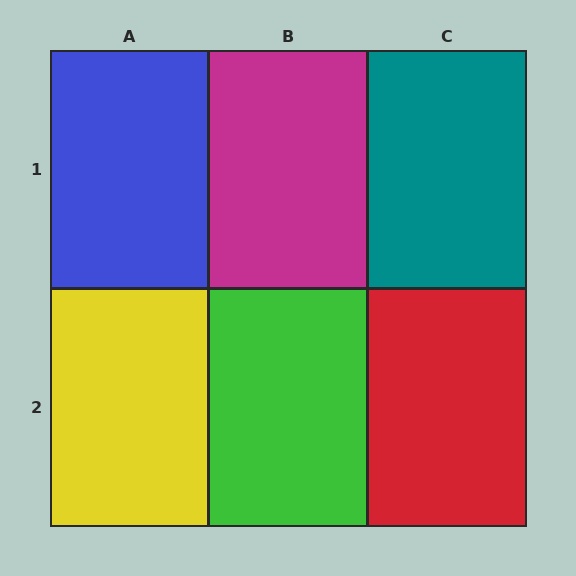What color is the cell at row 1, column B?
Magenta.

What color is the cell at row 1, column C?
Teal.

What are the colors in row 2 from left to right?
Yellow, green, red.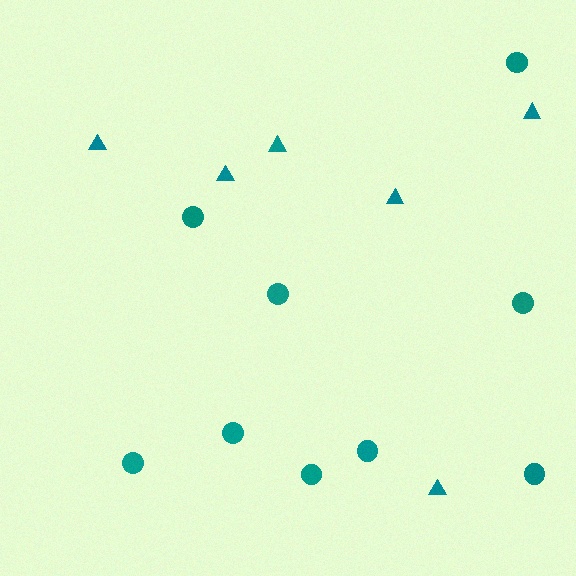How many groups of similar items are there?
There are 2 groups: one group of triangles (6) and one group of circles (9).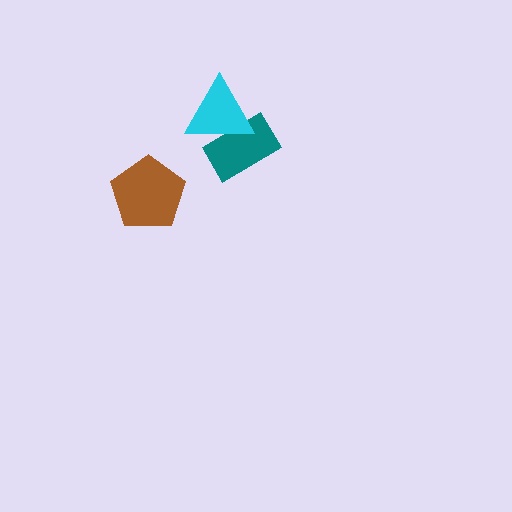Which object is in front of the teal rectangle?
The cyan triangle is in front of the teal rectangle.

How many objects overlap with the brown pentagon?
0 objects overlap with the brown pentagon.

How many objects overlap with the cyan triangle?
1 object overlaps with the cyan triangle.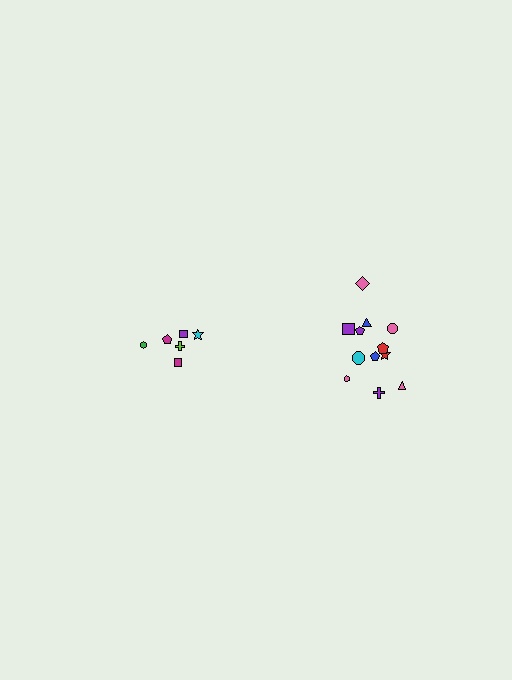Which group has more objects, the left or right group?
The right group.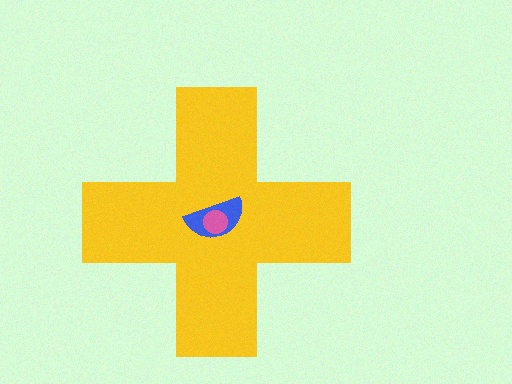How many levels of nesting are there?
3.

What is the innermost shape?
The pink circle.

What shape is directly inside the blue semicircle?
The pink circle.